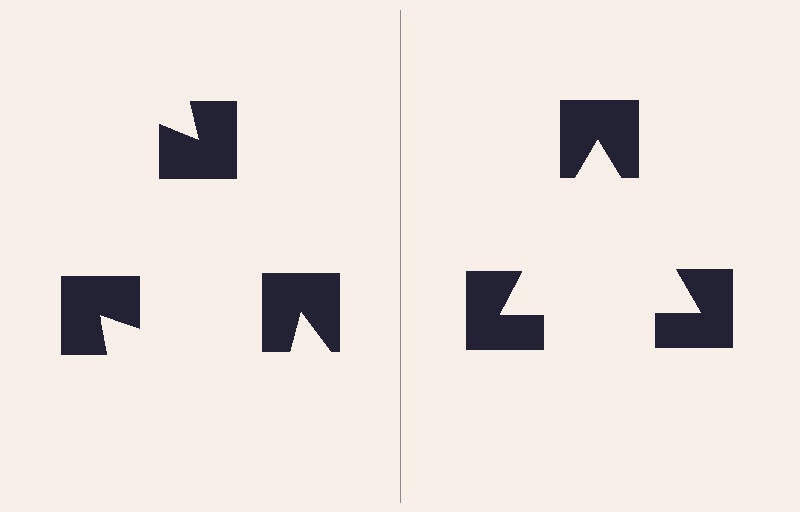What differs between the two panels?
The notched squares are positioned identically on both sides; only the wedge orientations differ. On the right they align to a triangle; on the left they are misaligned.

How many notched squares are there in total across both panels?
6 — 3 on each side.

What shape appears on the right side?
An illusory triangle.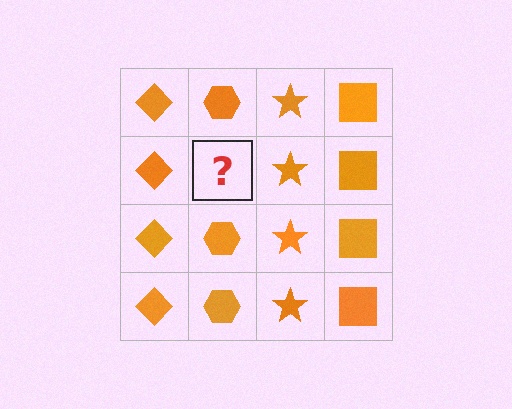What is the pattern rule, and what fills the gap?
The rule is that each column has a consistent shape. The gap should be filled with an orange hexagon.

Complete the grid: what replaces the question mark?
The question mark should be replaced with an orange hexagon.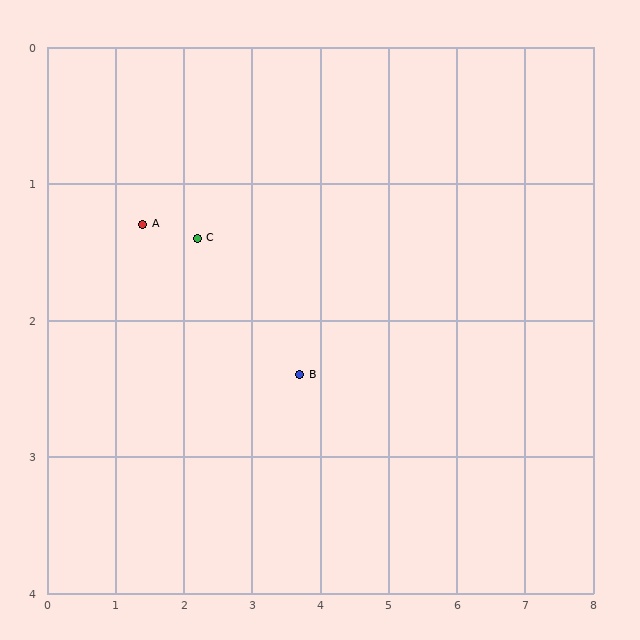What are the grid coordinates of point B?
Point B is at approximately (3.7, 2.4).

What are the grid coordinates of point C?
Point C is at approximately (2.2, 1.4).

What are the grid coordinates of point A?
Point A is at approximately (1.4, 1.3).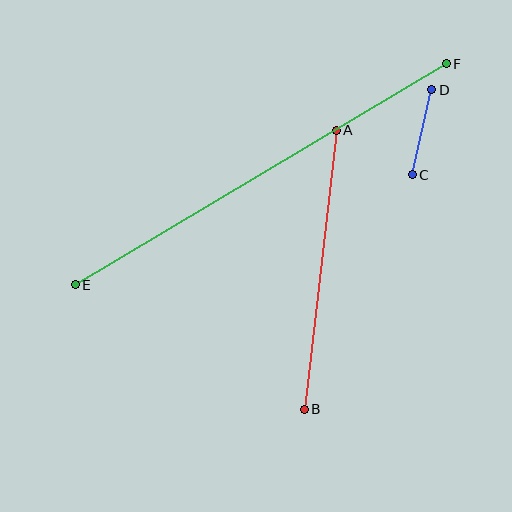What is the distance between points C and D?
The distance is approximately 87 pixels.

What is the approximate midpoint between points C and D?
The midpoint is at approximately (422, 132) pixels.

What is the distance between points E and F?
The distance is approximately 432 pixels.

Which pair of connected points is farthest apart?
Points E and F are farthest apart.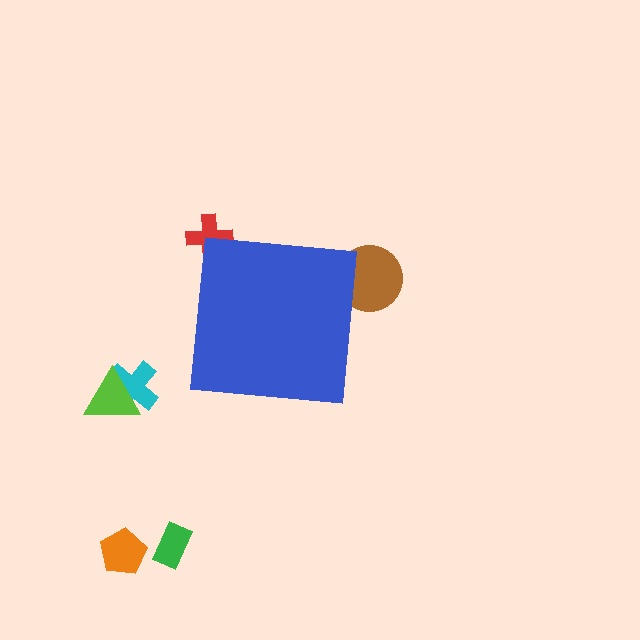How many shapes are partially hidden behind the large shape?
2 shapes are partially hidden.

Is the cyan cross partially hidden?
No, the cyan cross is fully visible.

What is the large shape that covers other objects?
A blue square.